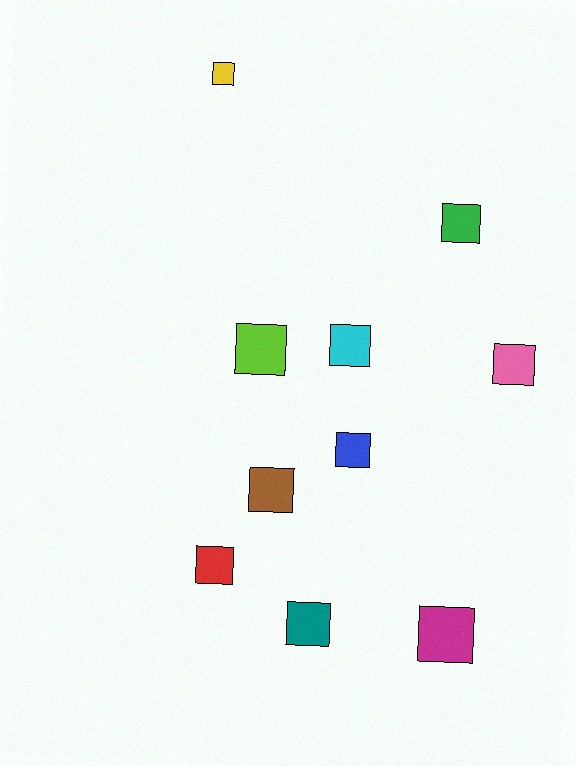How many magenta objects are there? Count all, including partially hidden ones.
There is 1 magenta object.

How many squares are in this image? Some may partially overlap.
There are 10 squares.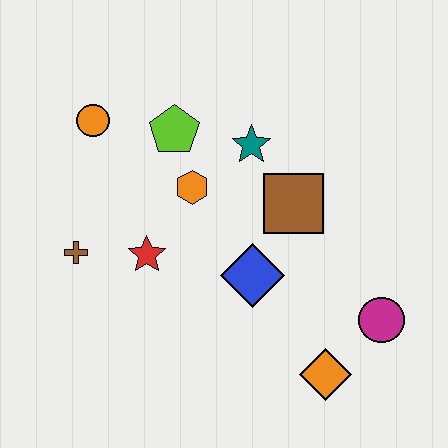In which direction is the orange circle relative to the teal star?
The orange circle is to the left of the teal star.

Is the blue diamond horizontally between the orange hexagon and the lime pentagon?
No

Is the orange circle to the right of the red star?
No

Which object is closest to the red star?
The brown cross is closest to the red star.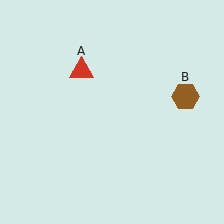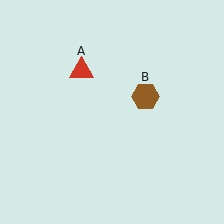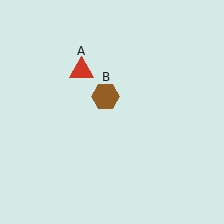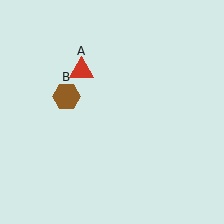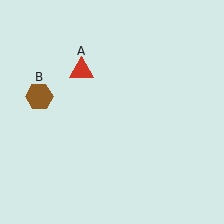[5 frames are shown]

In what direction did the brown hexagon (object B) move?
The brown hexagon (object B) moved left.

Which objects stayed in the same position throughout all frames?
Red triangle (object A) remained stationary.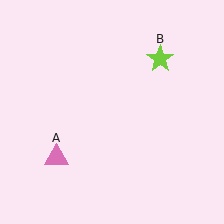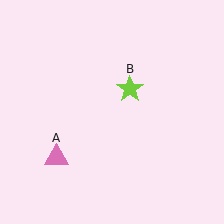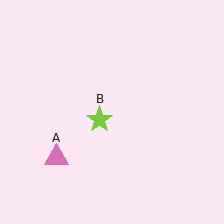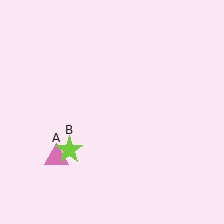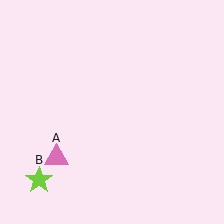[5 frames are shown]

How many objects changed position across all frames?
1 object changed position: lime star (object B).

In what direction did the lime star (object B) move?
The lime star (object B) moved down and to the left.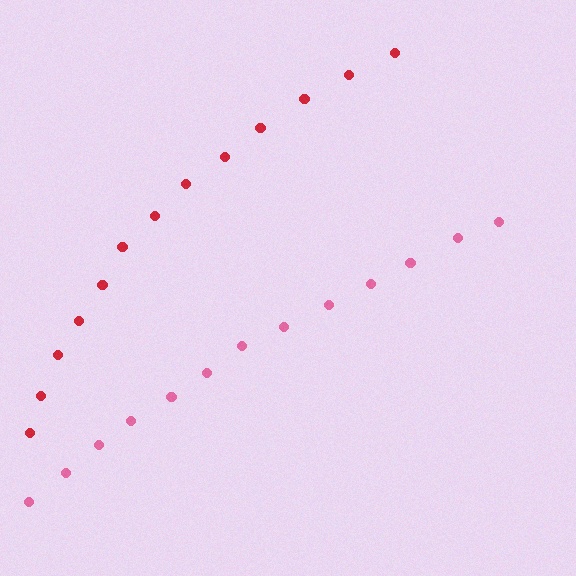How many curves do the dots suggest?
There are 2 distinct paths.